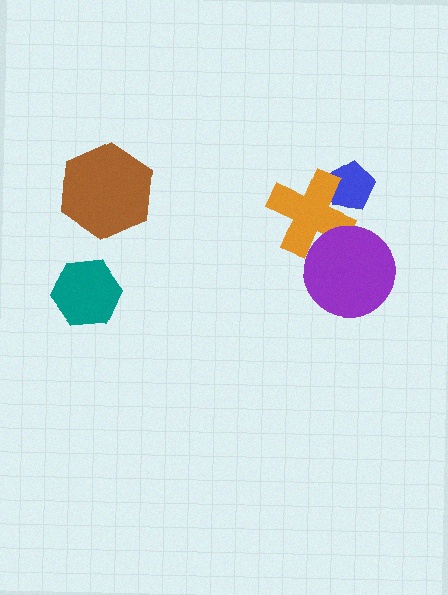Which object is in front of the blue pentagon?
The orange cross is in front of the blue pentagon.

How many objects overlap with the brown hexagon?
0 objects overlap with the brown hexagon.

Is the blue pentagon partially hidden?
Yes, it is partially covered by another shape.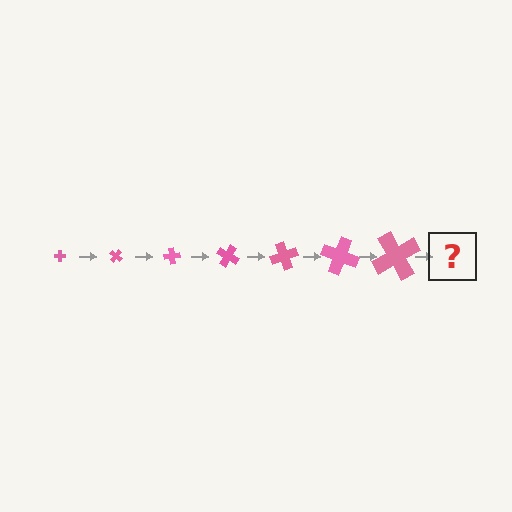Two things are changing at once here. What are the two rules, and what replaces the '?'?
The two rules are that the cross grows larger each step and it rotates 40 degrees each step. The '?' should be a cross, larger than the previous one and rotated 280 degrees from the start.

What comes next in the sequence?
The next element should be a cross, larger than the previous one and rotated 280 degrees from the start.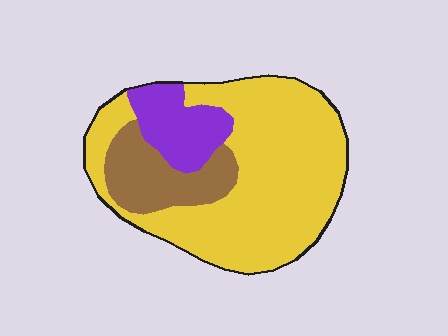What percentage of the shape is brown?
Brown covers roughly 20% of the shape.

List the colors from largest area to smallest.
From largest to smallest: yellow, brown, purple.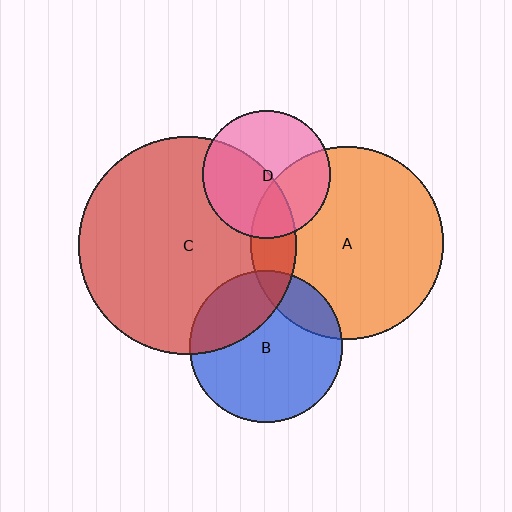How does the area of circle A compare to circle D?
Approximately 2.3 times.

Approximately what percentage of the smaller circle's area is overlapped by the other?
Approximately 30%.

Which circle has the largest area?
Circle C (red).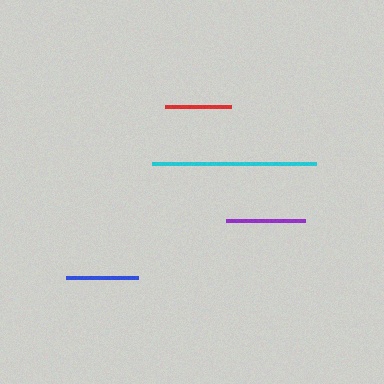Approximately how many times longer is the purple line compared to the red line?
The purple line is approximately 1.2 times the length of the red line.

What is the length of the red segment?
The red segment is approximately 66 pixels long.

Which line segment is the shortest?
The red line is the shortest at approximately 66 pixels.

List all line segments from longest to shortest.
From longest to shortest: cyan, purple, blue, red.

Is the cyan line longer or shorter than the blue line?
The cyan line is longer than the blue line.